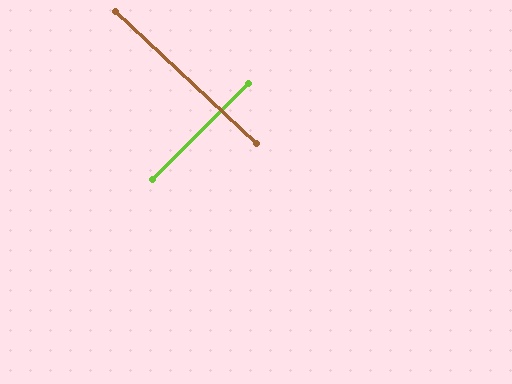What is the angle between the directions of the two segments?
Approximately 88 degrees.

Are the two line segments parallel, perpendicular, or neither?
Perpendicular — they meet at approximately 88°.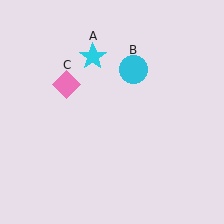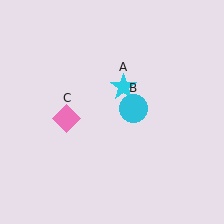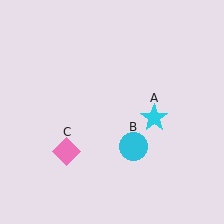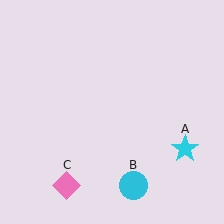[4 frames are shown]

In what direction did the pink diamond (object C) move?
The pink diamond (object C) moved down.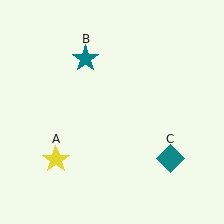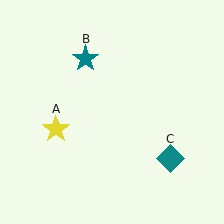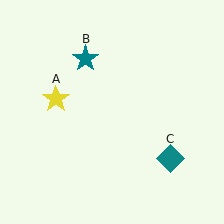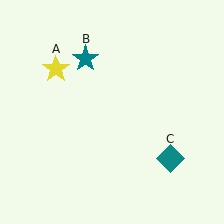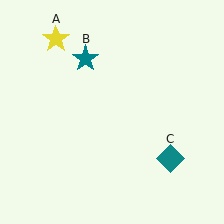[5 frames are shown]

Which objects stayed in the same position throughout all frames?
Teal star (object B) and teal diamond (object C) remained stationary.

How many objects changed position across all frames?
1 object changed position: yellow star (object A).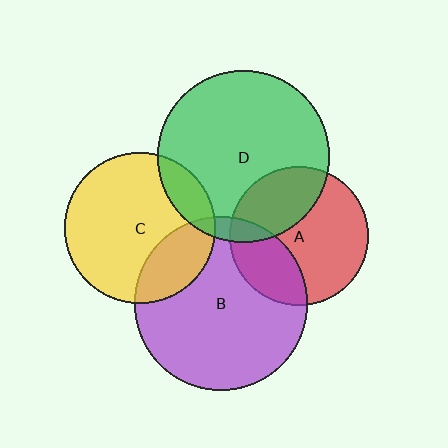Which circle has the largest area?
Circle B (purple).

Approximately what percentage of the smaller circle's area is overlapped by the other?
Approximately 25%.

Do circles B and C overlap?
Yes.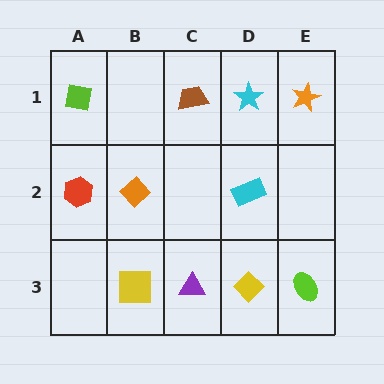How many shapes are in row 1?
4 shapes.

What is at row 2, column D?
A cyan rectangle.